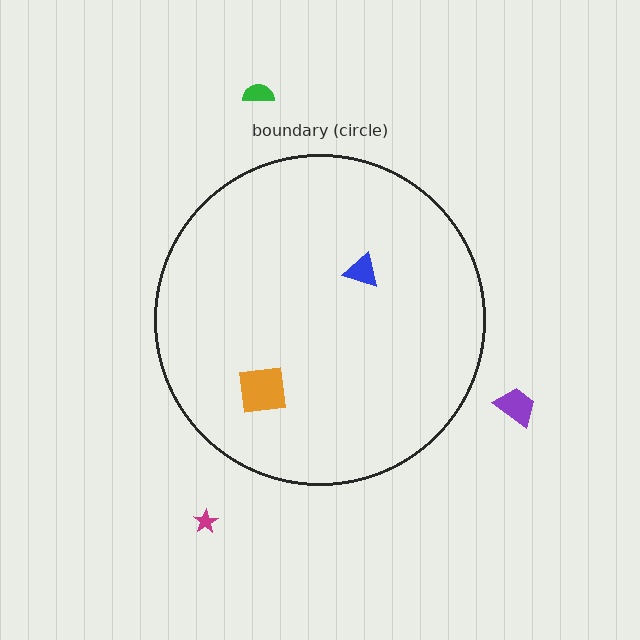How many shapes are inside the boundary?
2 inside, 3 outside.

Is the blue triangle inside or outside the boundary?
Inside.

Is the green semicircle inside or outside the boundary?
Outside.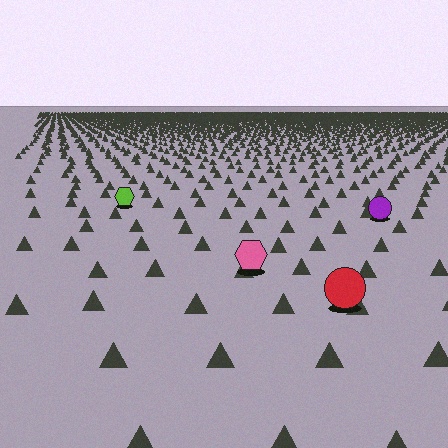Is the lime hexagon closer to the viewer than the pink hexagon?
No. The pink hexagon is closer — you can tell from the texture gradient: the ground texture is coarser near it.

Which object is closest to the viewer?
The red circle is closest. The texture marks near it are larger and more spread out.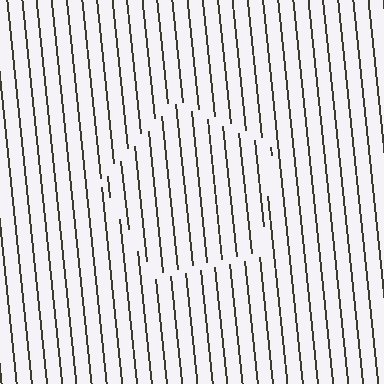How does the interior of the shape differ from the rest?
The interior of the shape contains the same grating, shifted by half a period — the contour is defined by the phase discontinuity where line-ends from the inner and outer gratings abut.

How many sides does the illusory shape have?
5 sides — the line-ends trace a pentagon.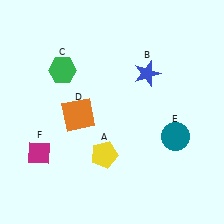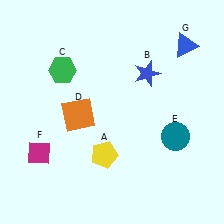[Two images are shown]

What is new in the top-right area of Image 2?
A blue triangle (G) was added in the top-right area of Image 2.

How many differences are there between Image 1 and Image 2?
There is 1 difference between the two images.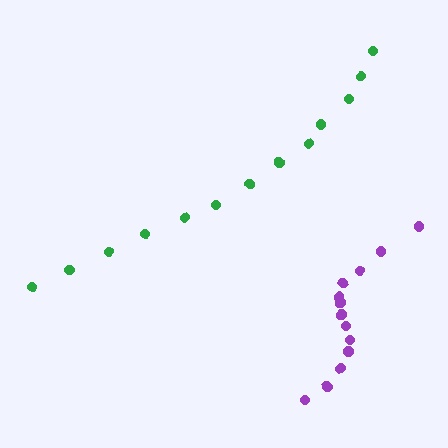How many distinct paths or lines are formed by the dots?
There are 2 distinct paths.